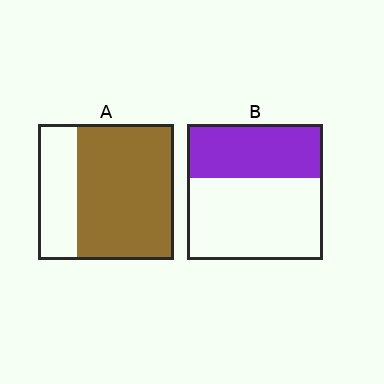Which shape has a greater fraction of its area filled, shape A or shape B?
Shape A.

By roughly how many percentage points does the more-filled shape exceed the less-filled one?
By roughly 30 percentage points (A over B).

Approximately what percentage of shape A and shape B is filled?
A is approximately 70% and B is approximately 40%.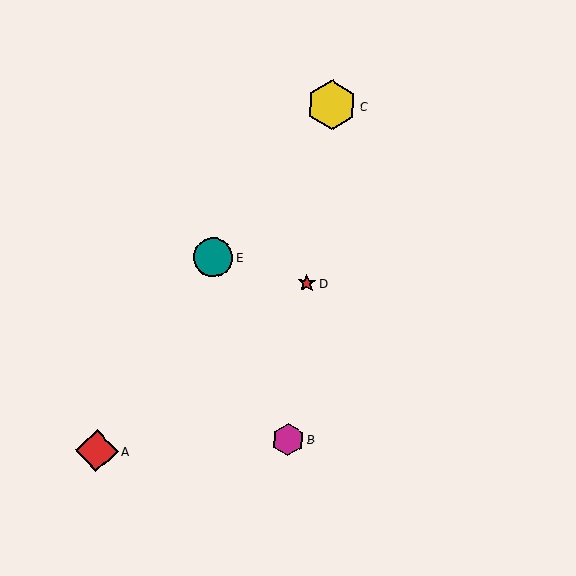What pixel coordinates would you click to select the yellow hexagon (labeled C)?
Click at (332, 105) to select the yellow hexagon C.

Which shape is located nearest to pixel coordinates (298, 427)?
The magenta hexagon (labeled B) at (288, 439) is nearest to that location.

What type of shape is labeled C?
Shape C is a yellow hexagon.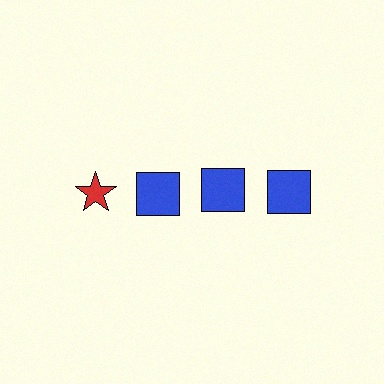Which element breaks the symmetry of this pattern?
The red star in the top row, leftmost column breaks the symmetry. All other shapes are blue squares.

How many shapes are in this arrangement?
There are 4 shapes arranged in a grid pattern.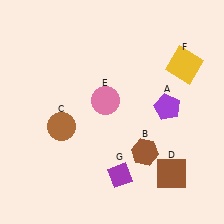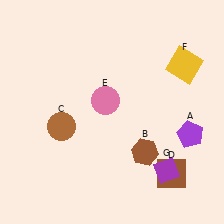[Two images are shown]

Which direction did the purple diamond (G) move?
The purple diamond (G) moved right.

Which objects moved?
The objects that moved are: the purple pentagon (A), the purple diamond (G).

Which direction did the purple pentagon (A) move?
The purple pentagon (A) moved down.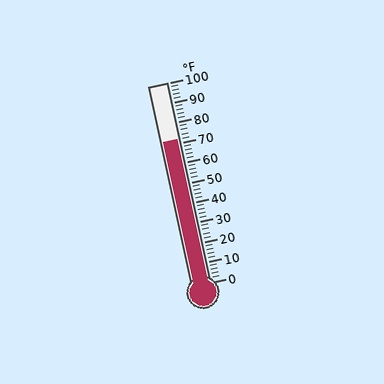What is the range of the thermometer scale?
The thermometer scale ranges from 0°F to 100°F.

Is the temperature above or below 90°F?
The temperature is below 90°F.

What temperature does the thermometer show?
The thermometer shows approximately 72°F.